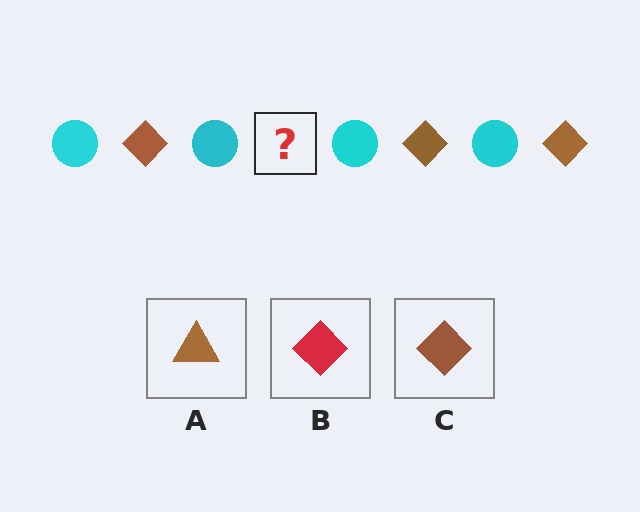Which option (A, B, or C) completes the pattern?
C.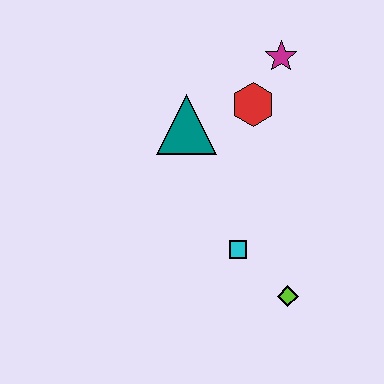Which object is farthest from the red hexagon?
The lime diamond is farthest from the red hexagon.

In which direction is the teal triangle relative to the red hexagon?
The teal triangle is to the left of the red hexagon.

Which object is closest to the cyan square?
The lime diamond is closest to the cyan square.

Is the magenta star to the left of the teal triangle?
No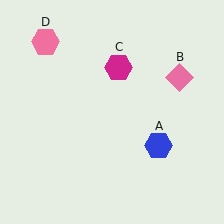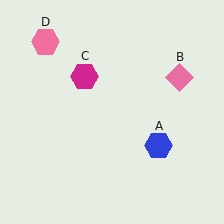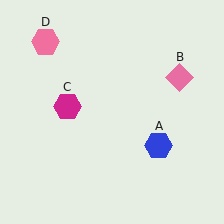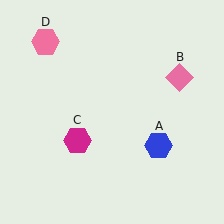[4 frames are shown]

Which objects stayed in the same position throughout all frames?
Blue hexagon (object A) and pink diamond (object B) and pink hexagon (object D) remained stationary.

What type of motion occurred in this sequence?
The magenta hexagon (object C) rotated counterclockwise around the center of the scene.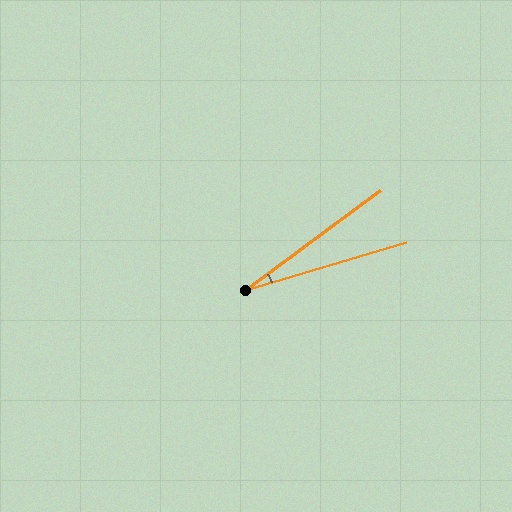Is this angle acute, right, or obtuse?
It is acute.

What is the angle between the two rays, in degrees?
Approximately 20 degrees.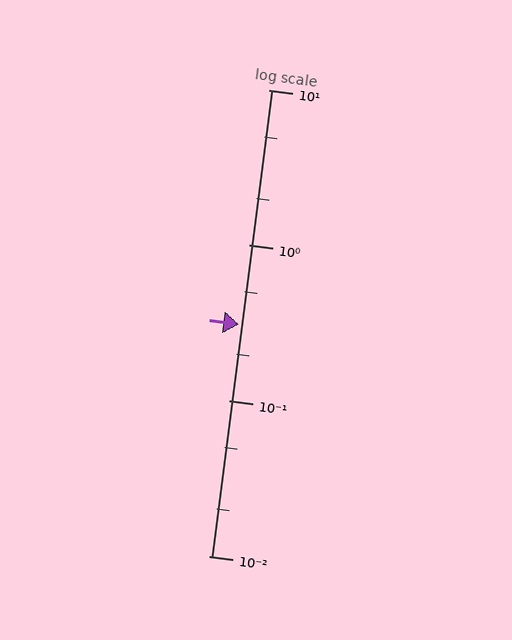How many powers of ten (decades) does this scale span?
The scale spans 3 decades, from 0.01 to 10.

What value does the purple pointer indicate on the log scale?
The pointer indicates approximately 0.31.